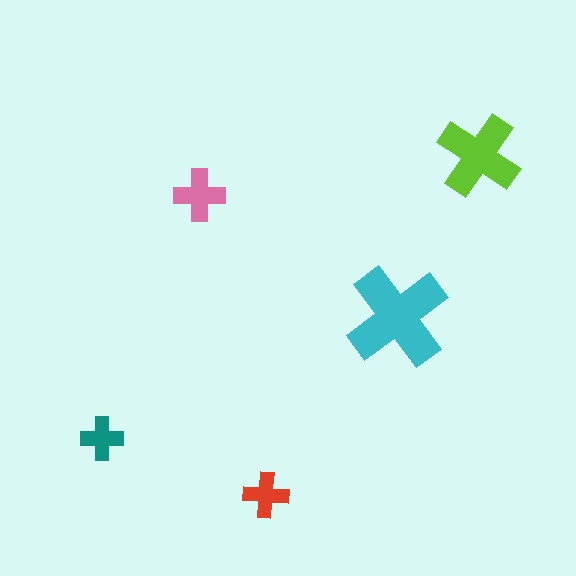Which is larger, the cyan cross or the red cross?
The cyan one.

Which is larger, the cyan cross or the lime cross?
The cyan one.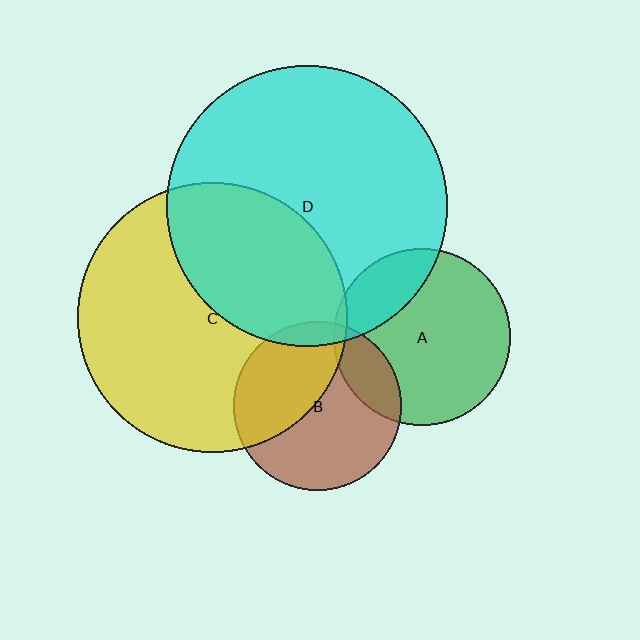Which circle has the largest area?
Circle D (cyan).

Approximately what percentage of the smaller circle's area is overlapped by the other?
Approximately 20%.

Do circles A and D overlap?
Yes.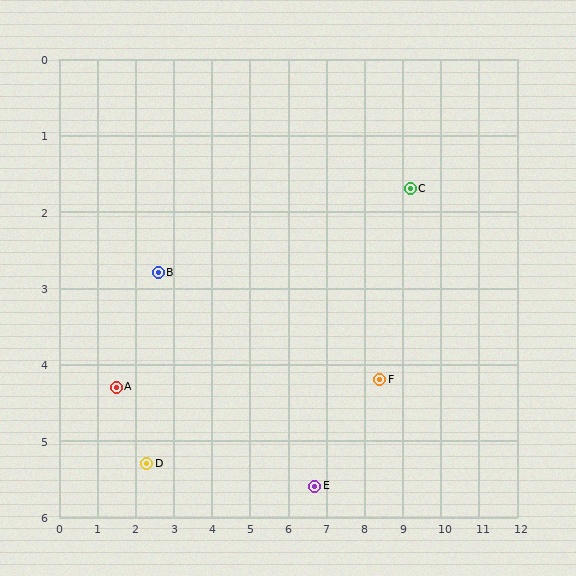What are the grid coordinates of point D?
Point D is at approximately (2.3, 5.3).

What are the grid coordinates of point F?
Point F is at approximately (8.4, 4.2).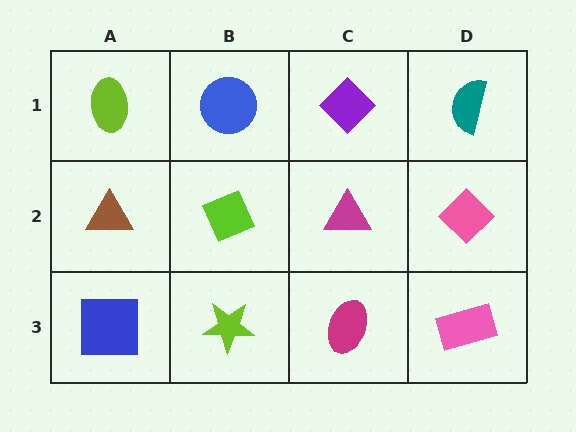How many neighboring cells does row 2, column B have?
4.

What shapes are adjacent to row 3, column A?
A brown triangle (row 2, column A), a lime star (row 3, column B).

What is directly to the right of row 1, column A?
A blue circle.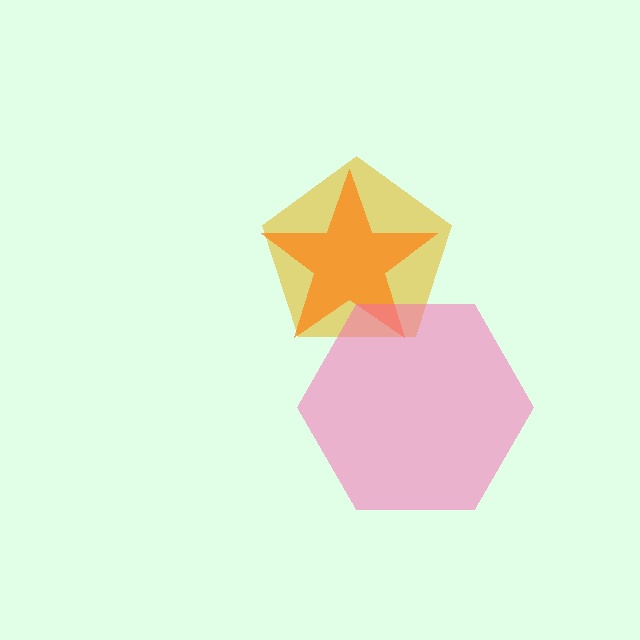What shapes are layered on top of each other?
The layered shapes are: a yellow pentagon, an orange star, a pink hexagon.